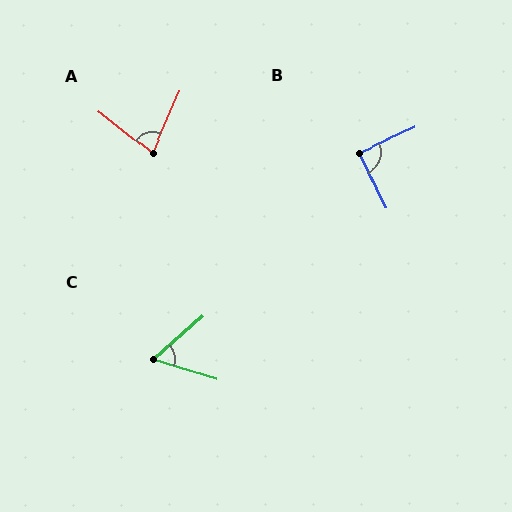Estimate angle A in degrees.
Approximately 75 degrees.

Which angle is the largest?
B, at approximately 88 degrees.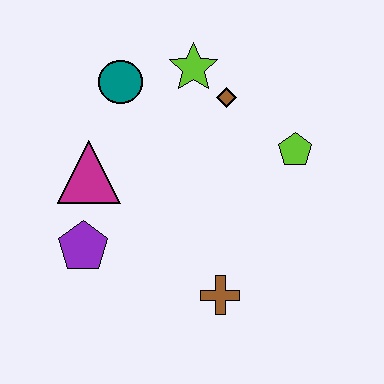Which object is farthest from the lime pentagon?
The purple pentagon is farthest from the lime pentagon.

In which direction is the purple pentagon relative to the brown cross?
The purple pentagon is to the left of the brown cross.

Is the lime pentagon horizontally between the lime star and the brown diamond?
No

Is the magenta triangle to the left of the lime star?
Yes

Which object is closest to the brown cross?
The purple pentagon is closest to the brown cross.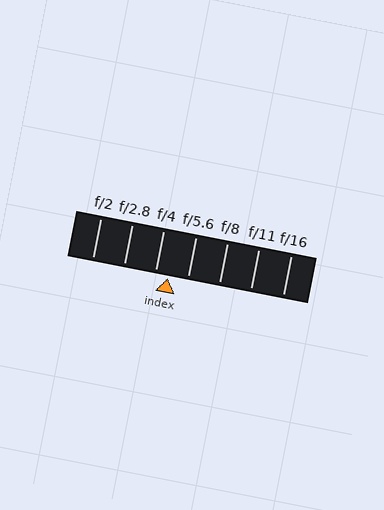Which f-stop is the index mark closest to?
The index mark is closest to f/4.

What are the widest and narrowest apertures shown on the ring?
The widest aperture shown is f/2 and the narrowest is f/16.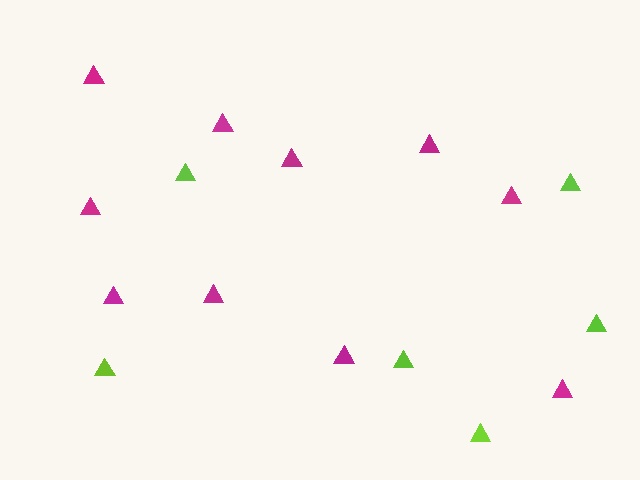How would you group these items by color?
There are 2 groups: one group of magenta triangles (10) and one group of lime triangles (6).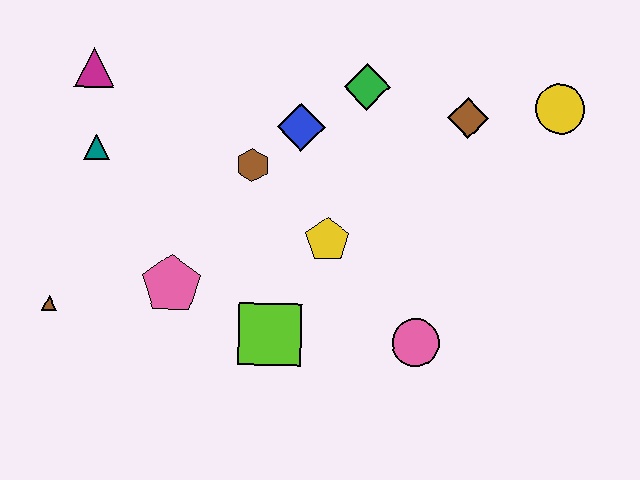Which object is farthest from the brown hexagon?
The yellow circle is farthest from the brown hexagon.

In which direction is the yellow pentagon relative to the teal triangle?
The yellow pentagon is to the right of the teal triangle.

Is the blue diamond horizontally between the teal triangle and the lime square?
No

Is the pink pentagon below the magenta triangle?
Yes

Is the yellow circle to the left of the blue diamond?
No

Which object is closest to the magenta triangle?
The teal triangle is closest to the magenta triangle.